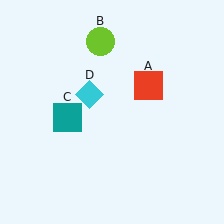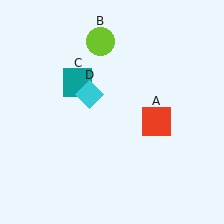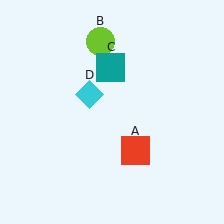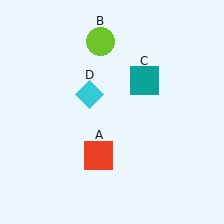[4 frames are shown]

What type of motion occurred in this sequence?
The red square (object A), teal square (object C) rotated clockwise around the center of the scene.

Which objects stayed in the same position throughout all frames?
Lime circle (object B) and cyan diamond (object D) remained stationary.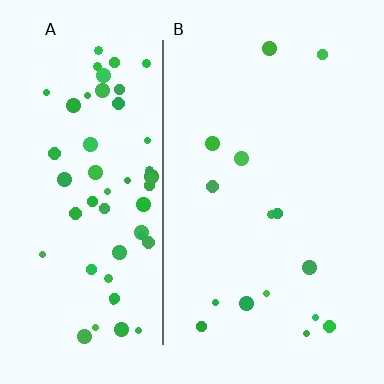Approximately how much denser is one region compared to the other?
Approximately 3.9× — region A over region B.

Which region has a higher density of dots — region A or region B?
A (the left).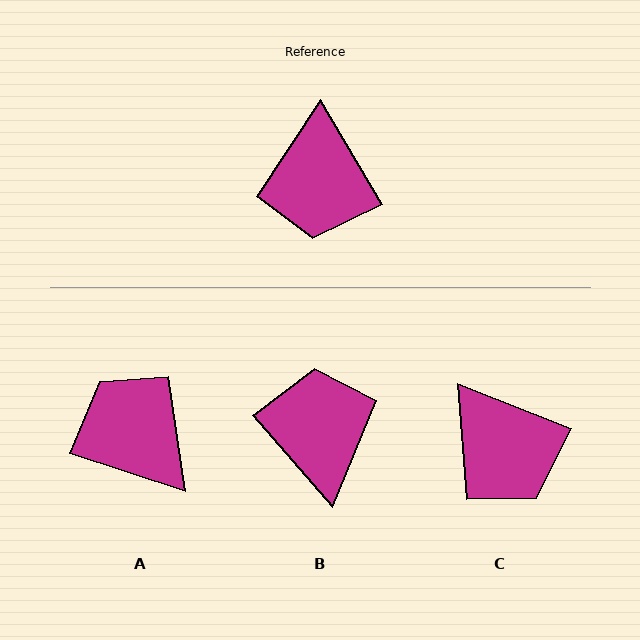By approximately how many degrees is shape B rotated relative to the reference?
Approximately 169 degrees clockwise.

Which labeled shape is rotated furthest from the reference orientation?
B, about 169 degrees away.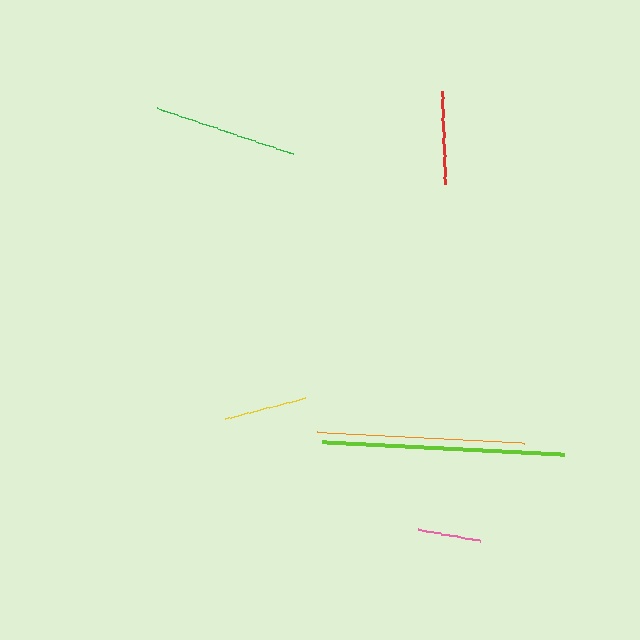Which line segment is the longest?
The lime line is the longest at approximately 243 pixels.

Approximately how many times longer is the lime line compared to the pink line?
The lime line is approximately 3.9 times the length of the pink line.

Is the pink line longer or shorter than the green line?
The green line is longer than the pink line.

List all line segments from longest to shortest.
From longest to shortest: lime, orange, green, red, yellow, pink.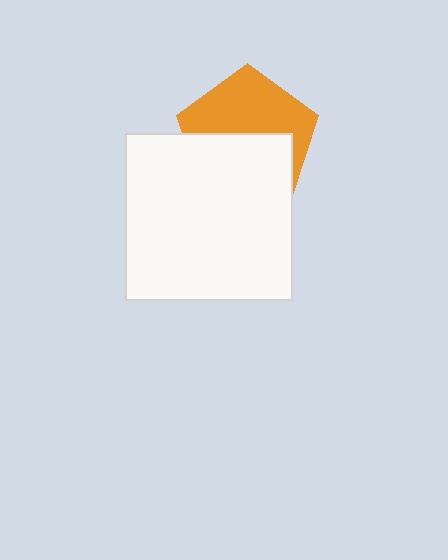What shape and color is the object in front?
The object in front is a white square.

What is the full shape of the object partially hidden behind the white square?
The partially hidden object is an orange pentagon.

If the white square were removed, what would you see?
You would see the complete orange pentagon.